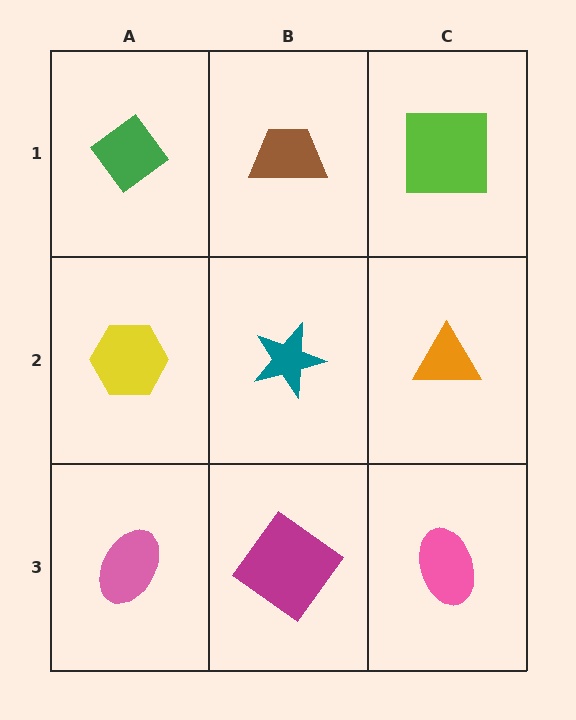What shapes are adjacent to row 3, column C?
An orange triangle (row 2, column C), a magenta diamond (row 3, column B).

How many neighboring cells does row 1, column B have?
3.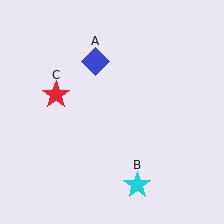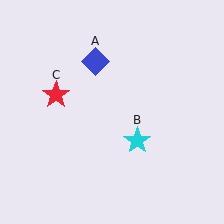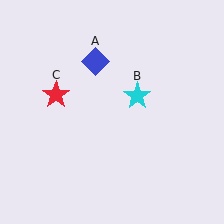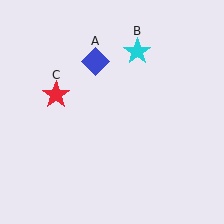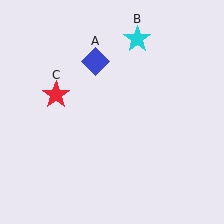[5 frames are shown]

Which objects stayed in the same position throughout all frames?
Blue diamond (object A) and red star (object C) remained stationary.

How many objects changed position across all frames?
1 object changed position: cyan star (object B).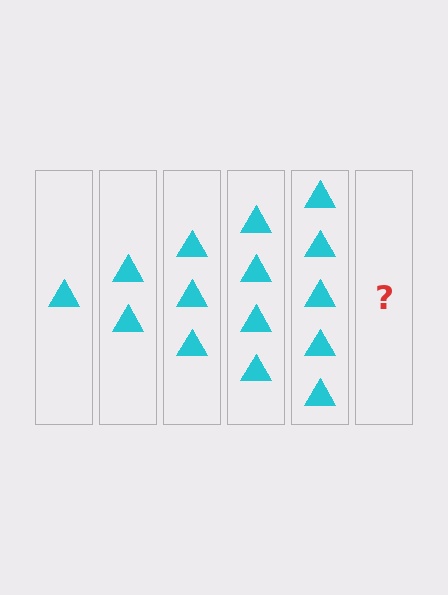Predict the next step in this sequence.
The next step is 6 triangles.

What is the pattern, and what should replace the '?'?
The pattern is that each step adds one more triangle. The '?' should be 6 triangles.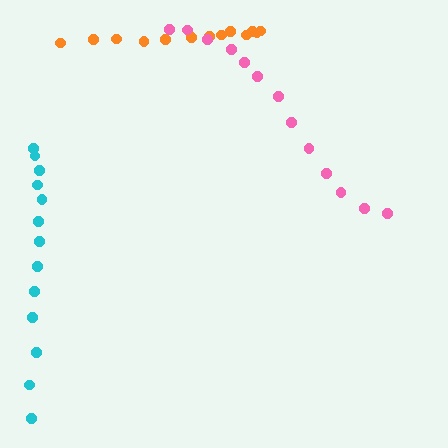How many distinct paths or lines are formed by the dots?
There are 3 distinct paths.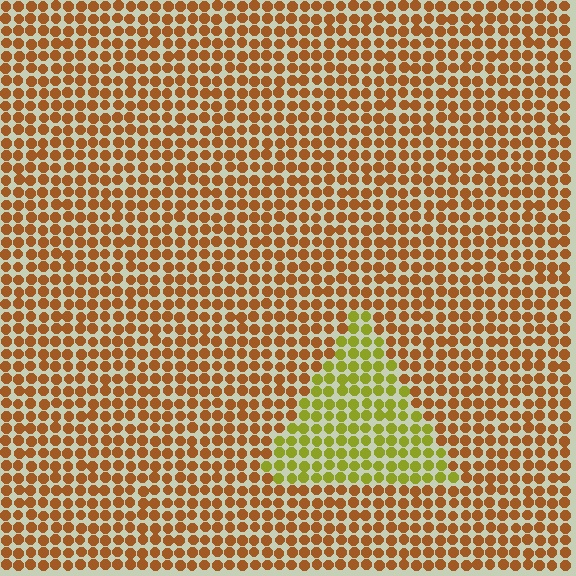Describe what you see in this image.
The image is filled with small brown elements in a uniform arrangement. A triangle-shaped region is visible where the elements are tinted to a slightly different hue, forming a subtle color boundary.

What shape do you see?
I see a triangle.